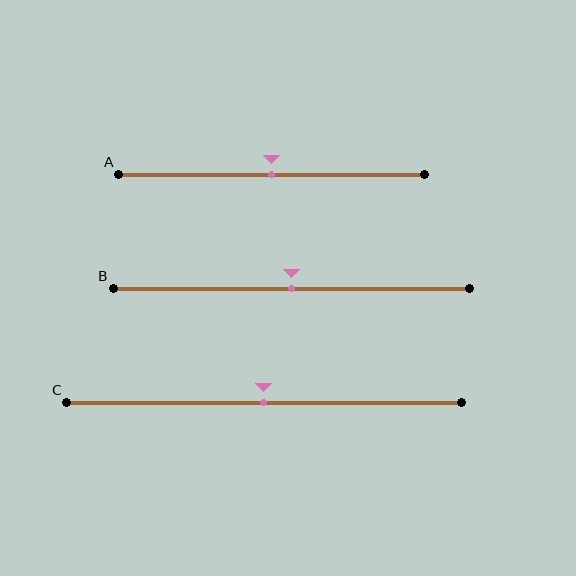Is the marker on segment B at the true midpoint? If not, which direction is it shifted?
Yes, the marker on segment B is at the true midpoint.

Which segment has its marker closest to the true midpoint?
Segment A has its marker closest to the true midpoint.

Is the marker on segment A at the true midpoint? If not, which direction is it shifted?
Yes, the marker on segment A is at the true midpoint.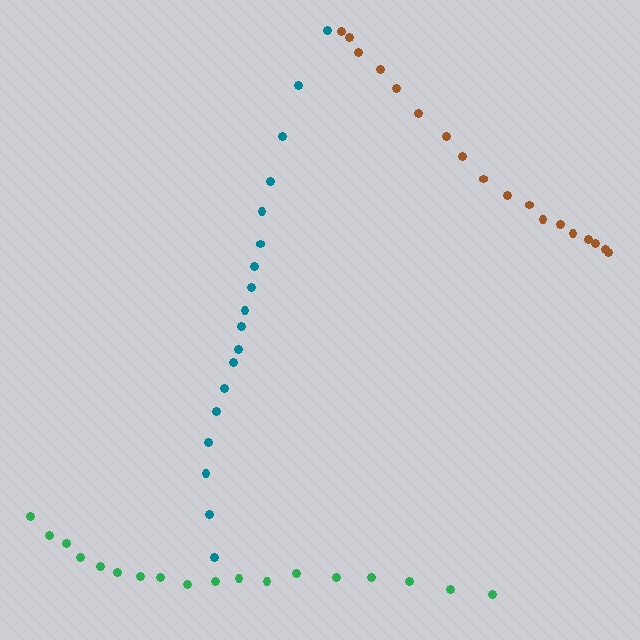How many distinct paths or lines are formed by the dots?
There are 3 distinct paths.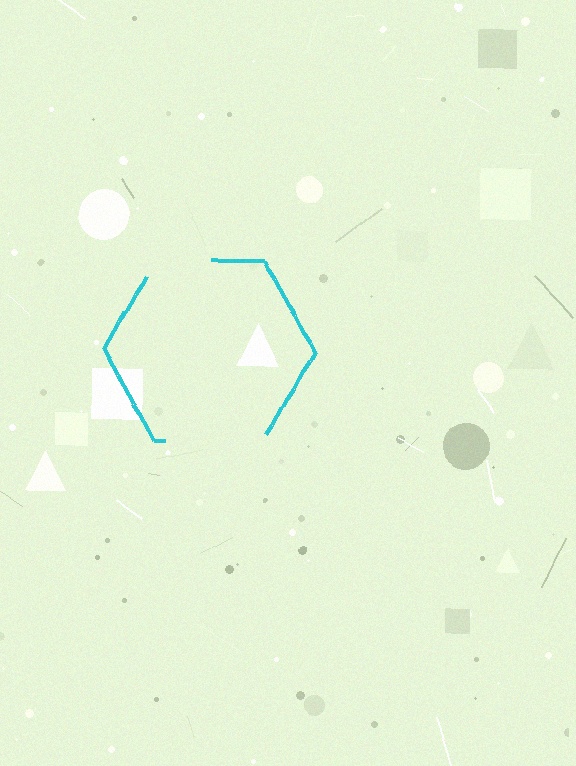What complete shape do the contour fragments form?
The contour fragments form a hexagon.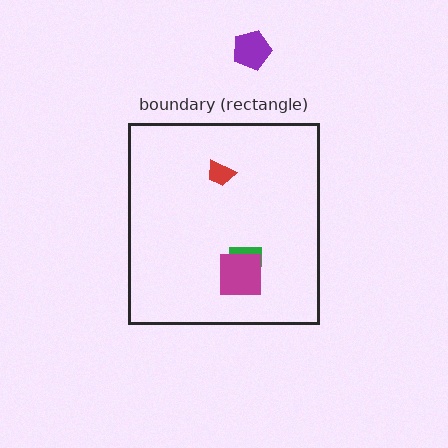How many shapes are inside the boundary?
3 inside, 1 outside.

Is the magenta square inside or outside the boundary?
Inside.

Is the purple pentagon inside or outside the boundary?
Outside.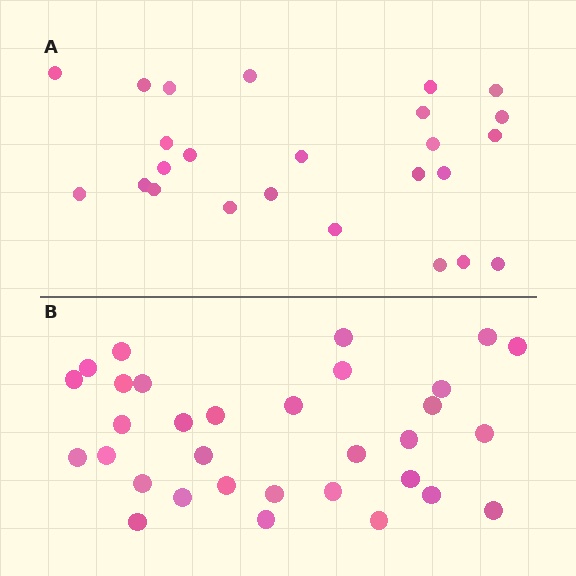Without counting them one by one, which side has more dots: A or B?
Region B (the bottom region) has more dots.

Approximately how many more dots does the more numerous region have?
Region B has roughly 8 or so more dots than region A.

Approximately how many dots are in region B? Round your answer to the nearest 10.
About 30 dots. (The exact count is 32, which rounds to 30.)